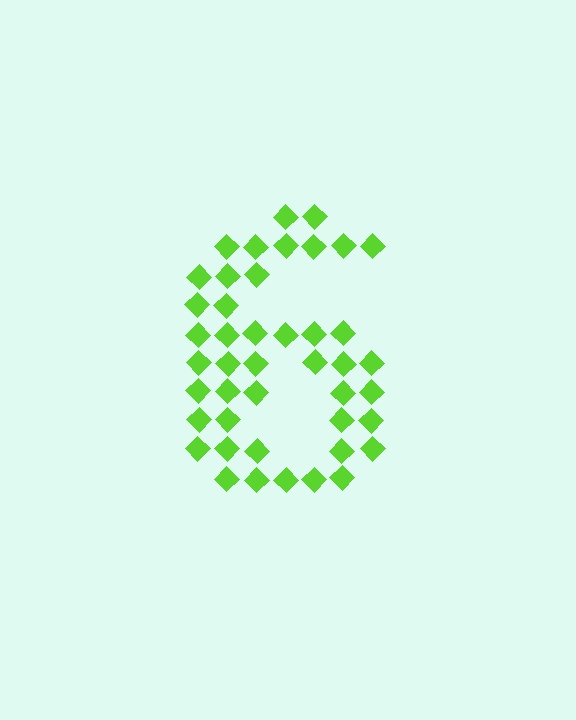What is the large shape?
The large shape is the digit 6.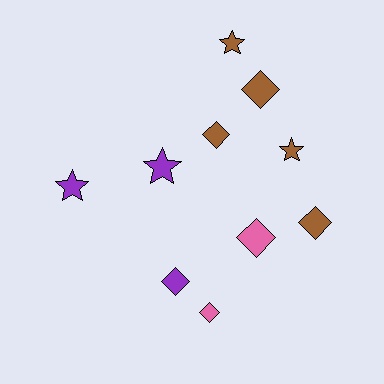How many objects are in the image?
There are 10 objects.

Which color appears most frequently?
Brown, with 5 objects.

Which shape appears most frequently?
Diamond, with 6 objects.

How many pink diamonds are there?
There are 2 pink diamonds.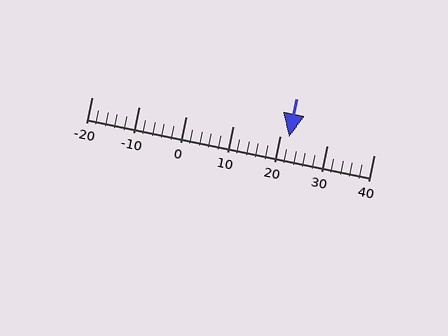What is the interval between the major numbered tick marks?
The major tick marks are spaced 10 units apart.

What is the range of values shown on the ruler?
The ruler shows values from -20 to 40.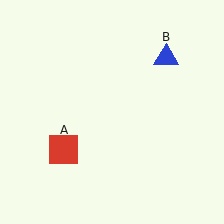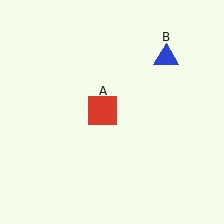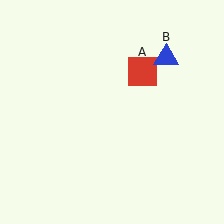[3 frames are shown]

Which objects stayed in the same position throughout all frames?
Blue triangle (object B) remained stationary.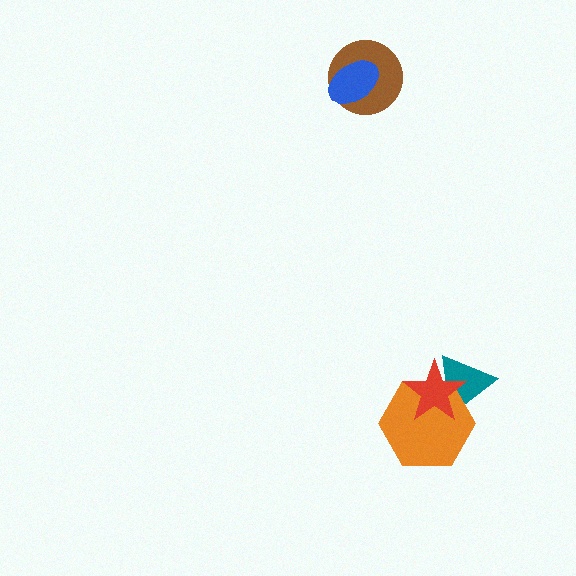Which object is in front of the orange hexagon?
The red star is in front of the orange hexagon.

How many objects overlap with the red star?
2 objects overlap with the red star.